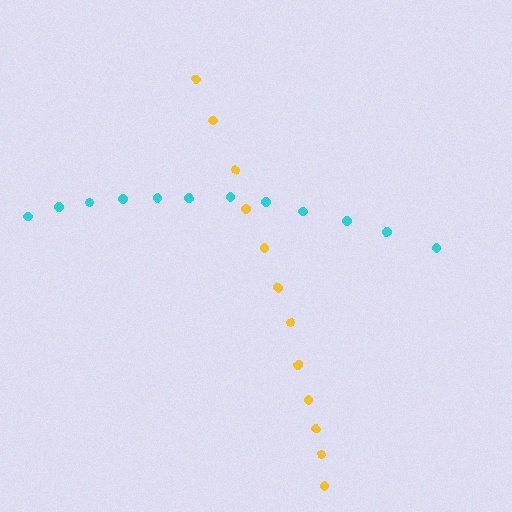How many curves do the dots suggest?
There are 2 distinct paths.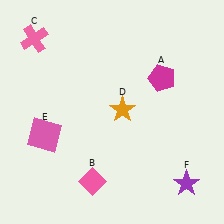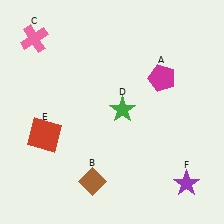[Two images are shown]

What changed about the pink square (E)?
In Image 1, E is pink. In Image 2, it changed to red.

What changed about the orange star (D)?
In Image 1, D is orange. In Image 2, it changed to green.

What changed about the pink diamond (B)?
In Image 1, B is pink. In Image 2, it changed to brown.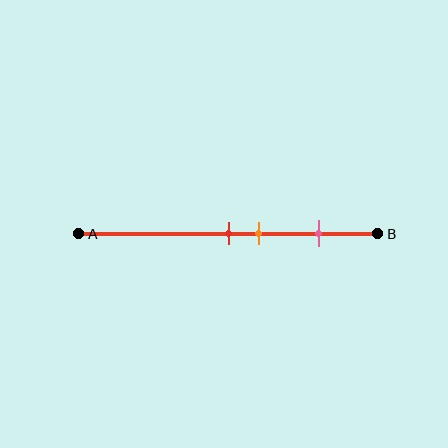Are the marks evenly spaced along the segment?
No, the marks are not evenly spaced.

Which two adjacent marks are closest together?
The red and orange marks are the closest adjacent pair.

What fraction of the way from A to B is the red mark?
The red mark is approximately 50% (0.5) of the way from A to B.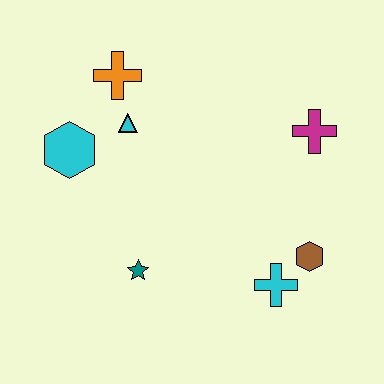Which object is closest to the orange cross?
The cyan triangle is closest to the orange cross.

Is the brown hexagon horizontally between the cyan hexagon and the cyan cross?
No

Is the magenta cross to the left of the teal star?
No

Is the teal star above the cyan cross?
Yes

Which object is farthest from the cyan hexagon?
The brown hexagon is farthest from the cyan hexagon.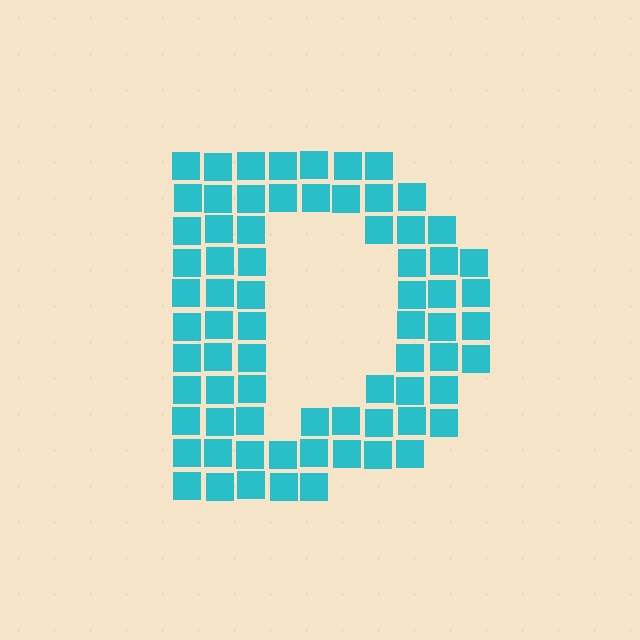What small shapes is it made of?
It is made of small squares.